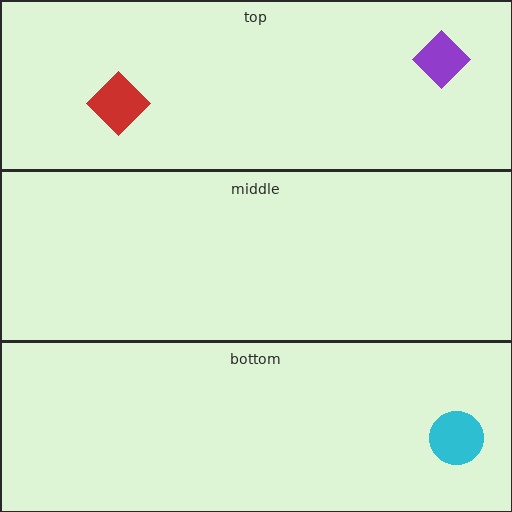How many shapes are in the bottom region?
1.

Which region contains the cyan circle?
The bottom region.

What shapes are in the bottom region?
The cyan circle.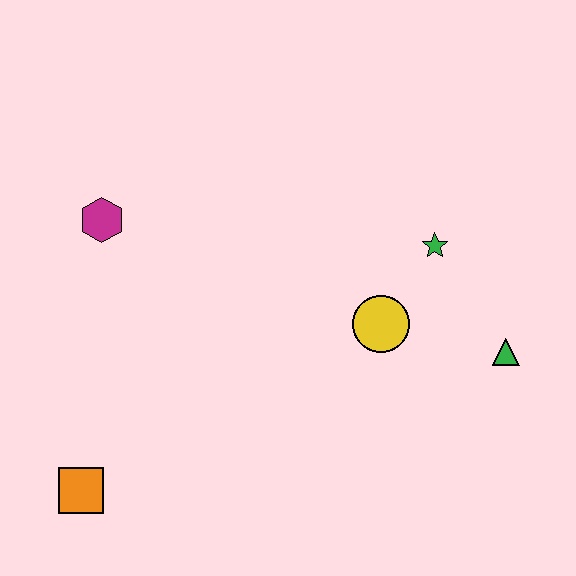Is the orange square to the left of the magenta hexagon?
Yes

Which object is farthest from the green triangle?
The orange square is farthest from the green triangle.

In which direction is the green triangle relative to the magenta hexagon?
The green triangle is to the right of the magenta hexagon.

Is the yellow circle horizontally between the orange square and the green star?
Yes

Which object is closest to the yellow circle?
The green star is closest to the yellow circle.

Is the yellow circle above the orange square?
Yes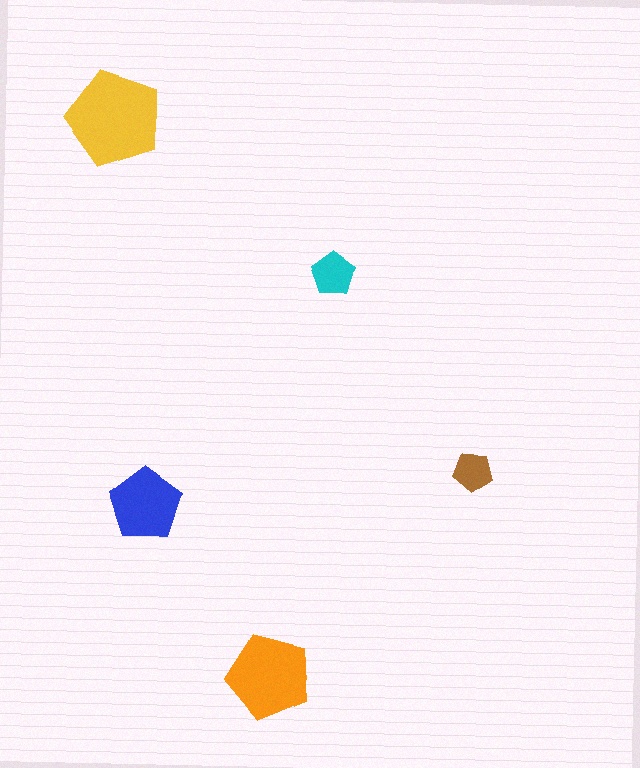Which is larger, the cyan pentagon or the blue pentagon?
The blue one.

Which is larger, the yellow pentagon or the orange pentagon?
The yellow one.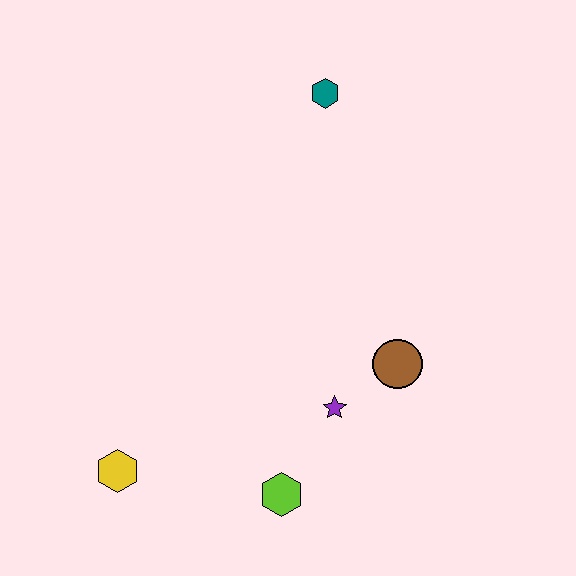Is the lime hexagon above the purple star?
No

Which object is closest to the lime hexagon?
The purple star is closest to the lime hexagon.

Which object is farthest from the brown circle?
The yellow hexagon is farthest from the brown circle.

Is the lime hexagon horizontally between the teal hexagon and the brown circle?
No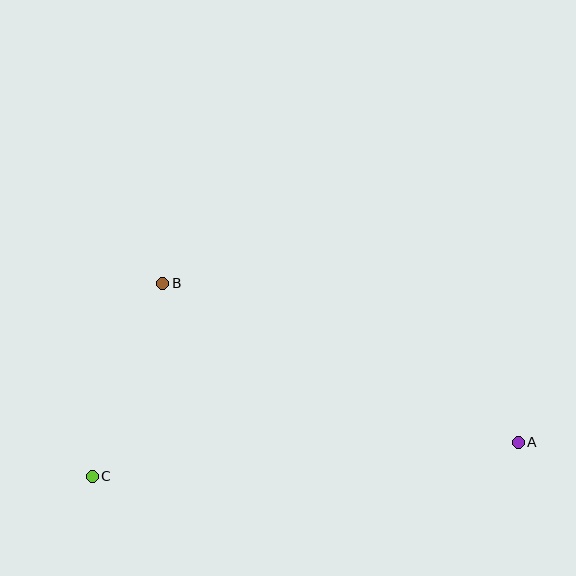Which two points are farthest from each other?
Points A and C are farthest from each other.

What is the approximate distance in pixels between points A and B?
The distance between A and B is approximately 389 pixels.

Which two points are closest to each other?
Points B and C are closest to each other.